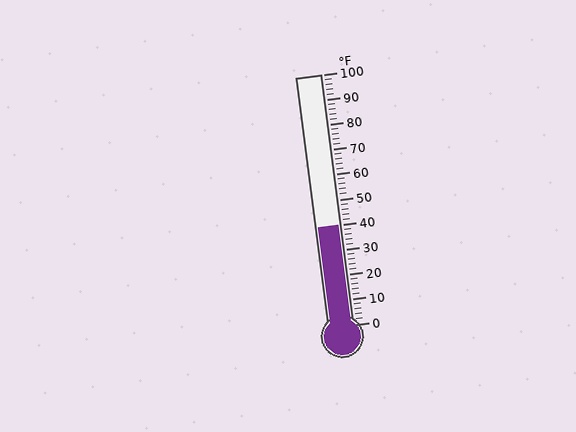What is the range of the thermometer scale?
The thermometer scale ranges from 0°F to 100°F.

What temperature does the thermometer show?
The thermometer shows approximately 40°F.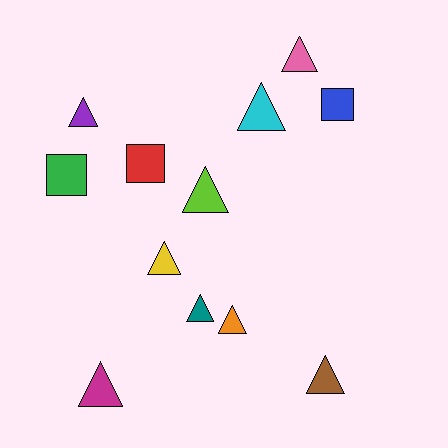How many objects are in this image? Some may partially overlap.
There are 12 objects.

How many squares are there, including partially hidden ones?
There are 3 squares.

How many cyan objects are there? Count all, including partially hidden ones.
There is 1 cyan object.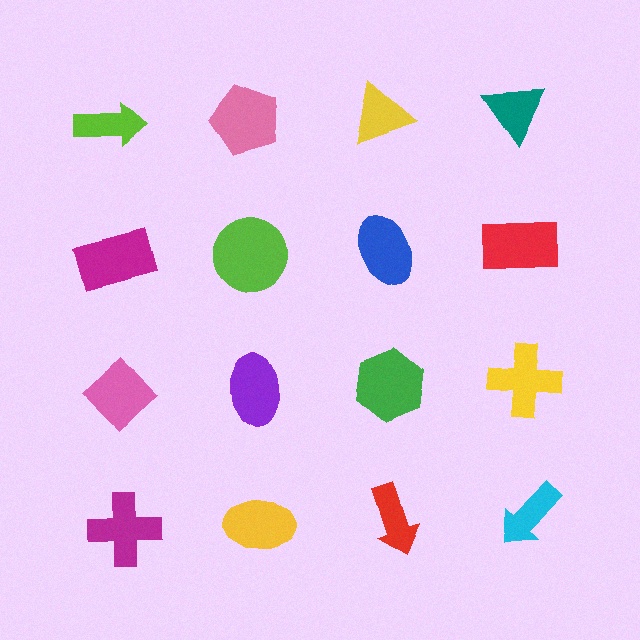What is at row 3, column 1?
A pink diamond.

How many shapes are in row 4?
4 shapes.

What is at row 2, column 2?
A lime circle.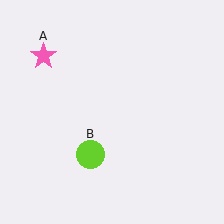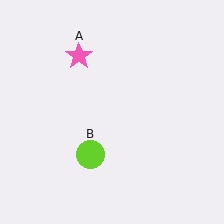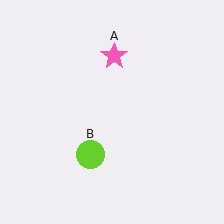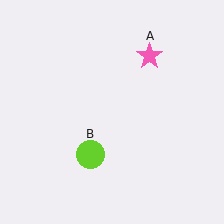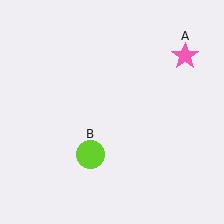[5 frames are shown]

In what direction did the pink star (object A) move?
The pink star (object A) moved right.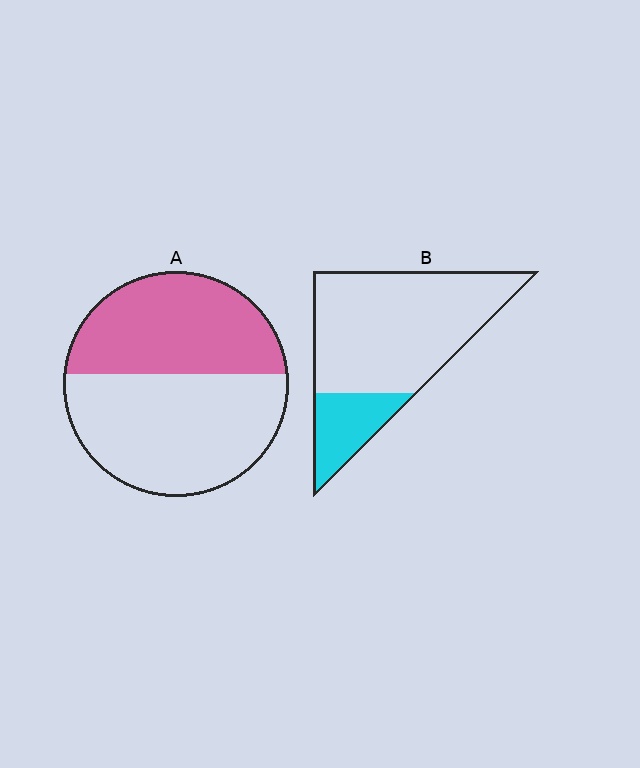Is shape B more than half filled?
No.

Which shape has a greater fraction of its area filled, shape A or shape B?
Shape A.